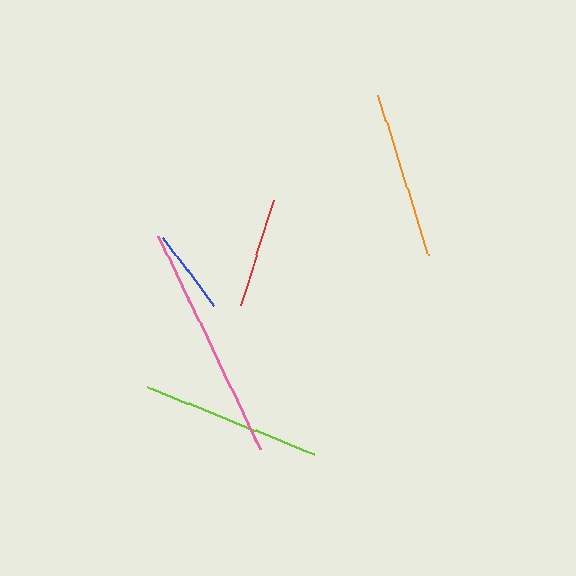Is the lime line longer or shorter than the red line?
The lime line is longer than the red line.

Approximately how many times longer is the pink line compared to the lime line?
The pink line is approximately 1.3 times the length of the lime line.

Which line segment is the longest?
The pink line is the longest at approximately 237 pixels.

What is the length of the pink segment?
The pink segment is approximately 237 pixels long.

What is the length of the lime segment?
The lime segment is approximately 180 pixels long.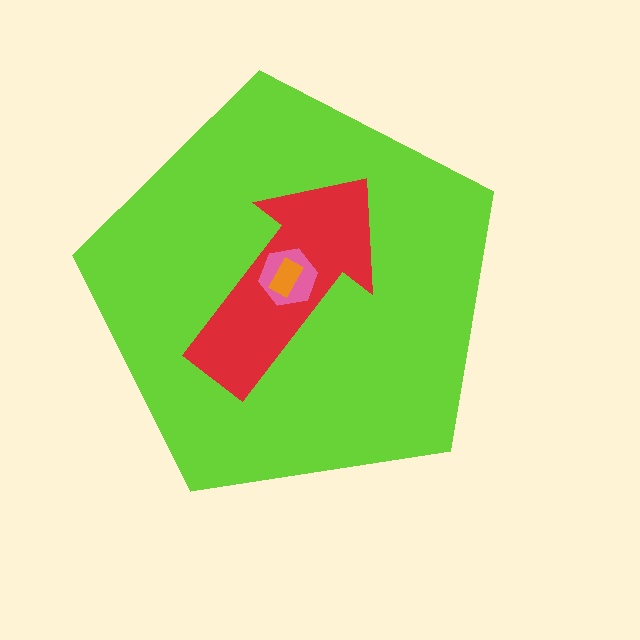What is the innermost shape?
The orange rectangle.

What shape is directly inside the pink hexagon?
The orange rectangle.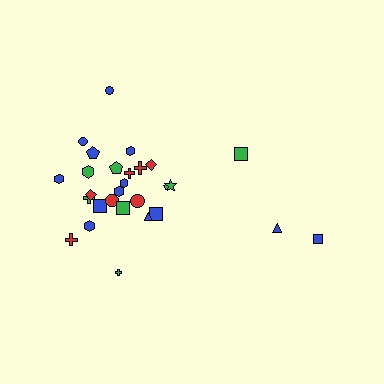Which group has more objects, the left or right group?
The left group.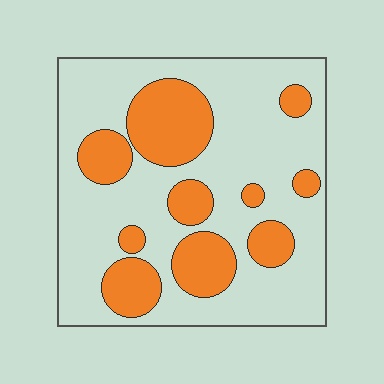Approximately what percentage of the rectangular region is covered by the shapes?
Approximately 30%.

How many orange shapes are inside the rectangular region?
10.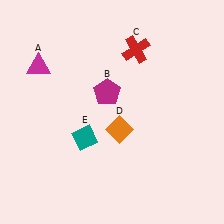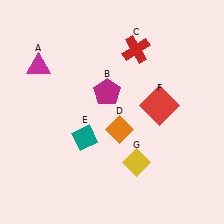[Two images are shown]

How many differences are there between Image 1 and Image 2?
There are 2 differences between the two images.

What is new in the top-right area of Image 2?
A red square (F) was added in the top-right area of Image 2.